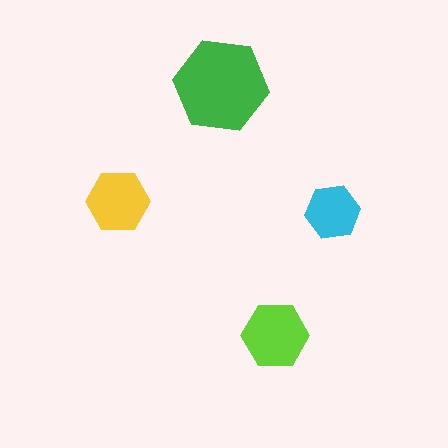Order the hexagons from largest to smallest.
the green one, the lime one, the yellow one, the cyan one.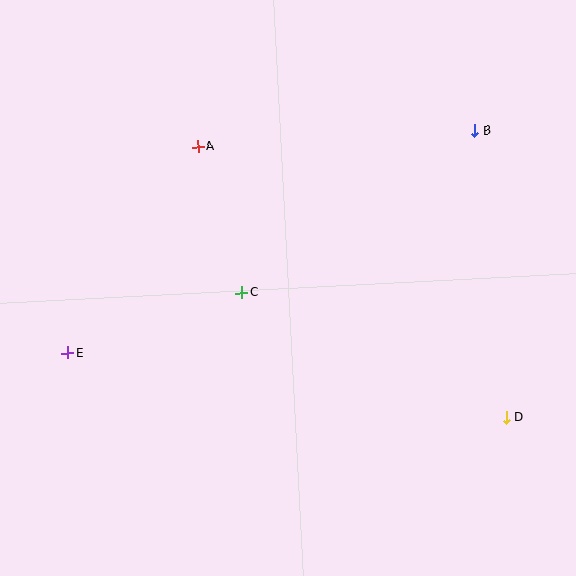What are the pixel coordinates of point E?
Point E is at (68, 353).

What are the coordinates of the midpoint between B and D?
The midpoint between B and D is at (491, 274).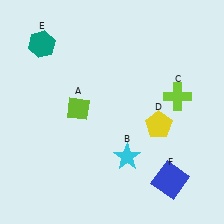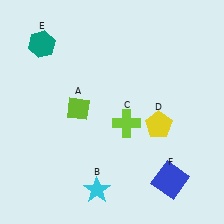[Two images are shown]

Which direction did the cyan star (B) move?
The cyan star (B) moved down.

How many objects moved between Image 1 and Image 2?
2 objects moved between the two images.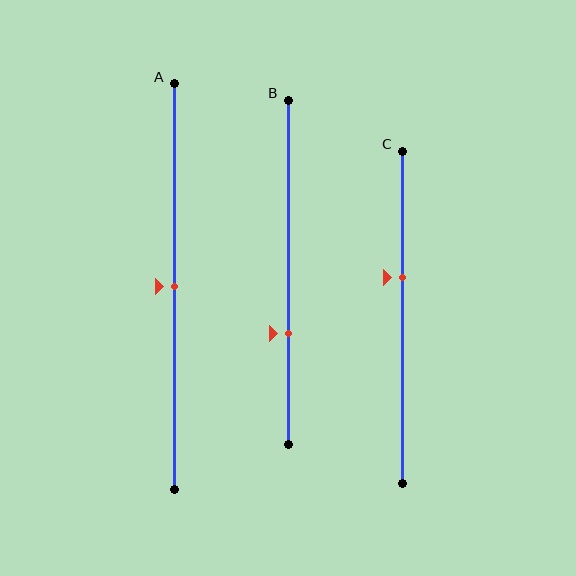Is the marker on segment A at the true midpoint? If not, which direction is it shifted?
Yes, the marker on segment A is at the true midpoint.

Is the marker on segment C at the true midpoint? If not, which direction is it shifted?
No, the marker on segment C is shifted upward by about 12% of the segment length.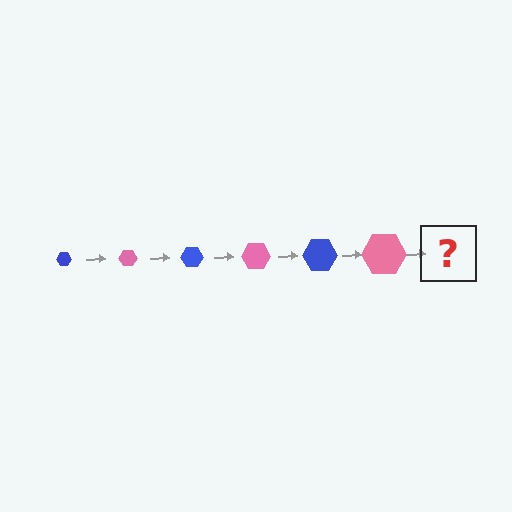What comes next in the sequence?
The next element should be a blue hexagon, larger than the previous one.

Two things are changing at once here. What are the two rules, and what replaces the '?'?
The two rules are that the hexagon grows larger each step and the color cycles through blue and pink. The '?' should be a blue hexagon, larger than the previous one.